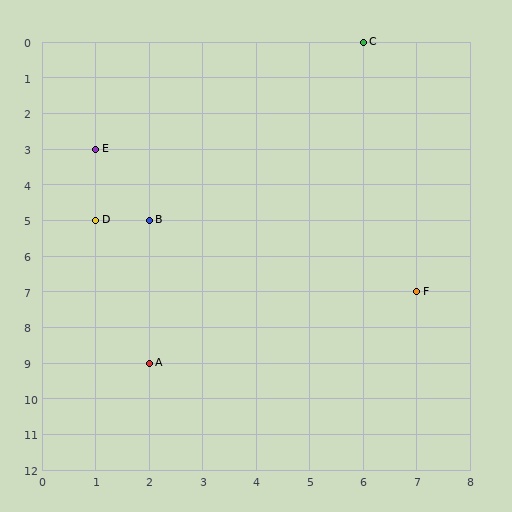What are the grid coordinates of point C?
Point C is at grid coordinates (6, 0).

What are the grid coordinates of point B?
Point B is at grid coordinates (2, 5).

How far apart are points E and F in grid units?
Points E and F are 6 columns and 4 rows apart (about 7.2 grid units diagonally).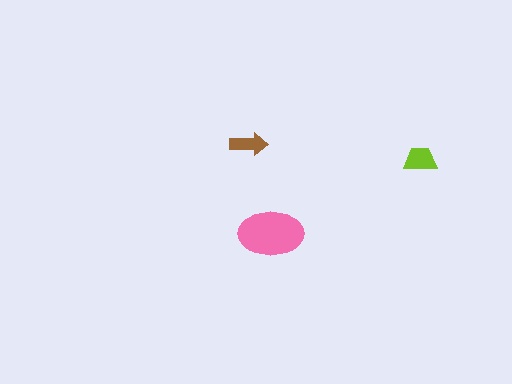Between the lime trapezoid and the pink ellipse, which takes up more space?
The pink ellipse.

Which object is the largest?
The pink ellipse.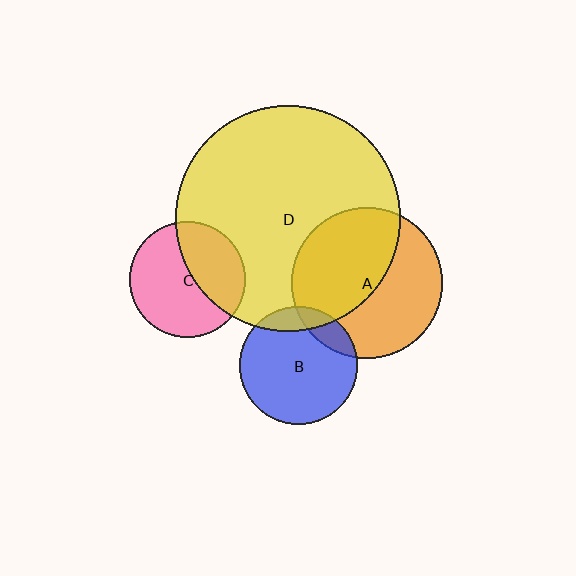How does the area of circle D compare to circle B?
Approximately 3.6 times.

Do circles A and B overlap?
Yes.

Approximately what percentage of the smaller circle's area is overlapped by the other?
Approximately 15%.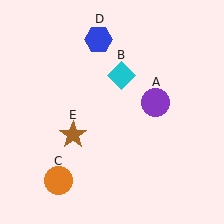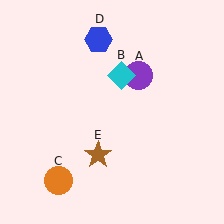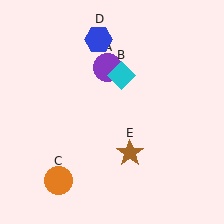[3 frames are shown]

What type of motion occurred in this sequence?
The purple circle (object A), brown star (object E) rotated counterclockwise around the center of the scene.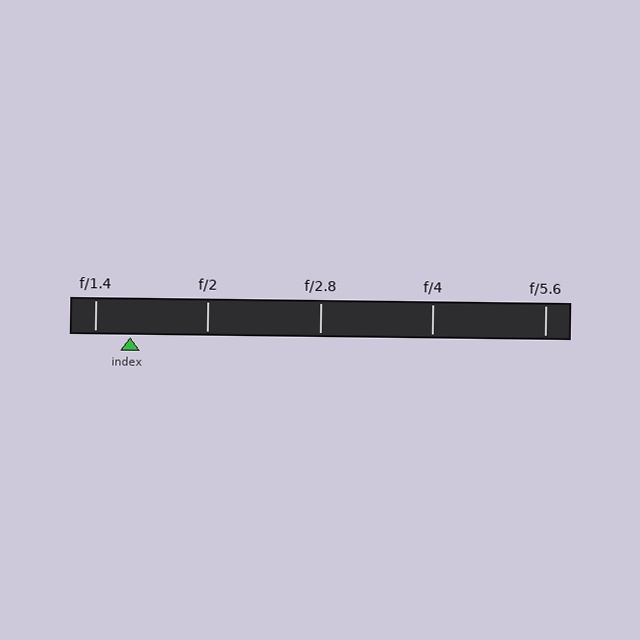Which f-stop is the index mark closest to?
The index mark is closest to f/1.4.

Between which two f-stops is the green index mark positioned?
The index mark is between f/1.4 and f/2.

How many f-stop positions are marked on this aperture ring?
There are 5 f-stop positions marked.